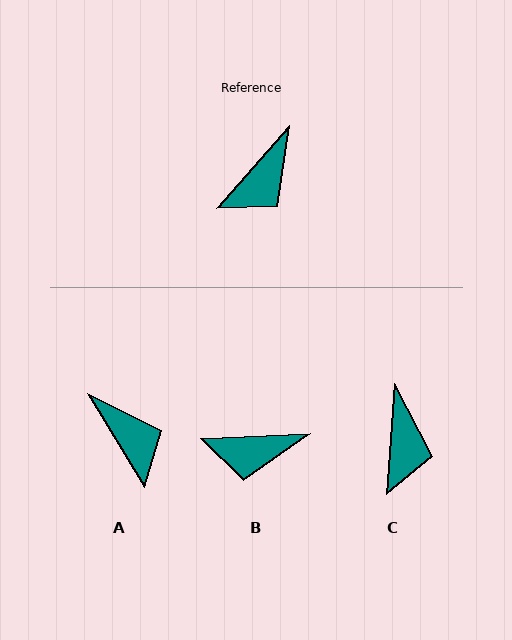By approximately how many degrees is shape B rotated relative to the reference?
Approximately 46 degrees clockwise.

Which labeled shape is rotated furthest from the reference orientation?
A, about 73 degrees away.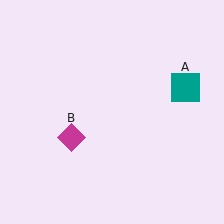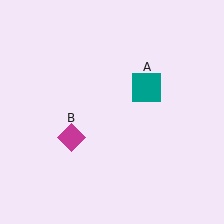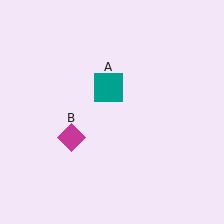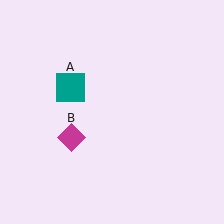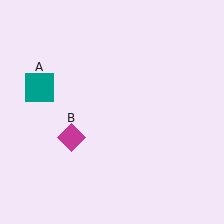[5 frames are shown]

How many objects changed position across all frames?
1 object changed position: teal square (object A).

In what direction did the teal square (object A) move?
The teal square (object A) moved left.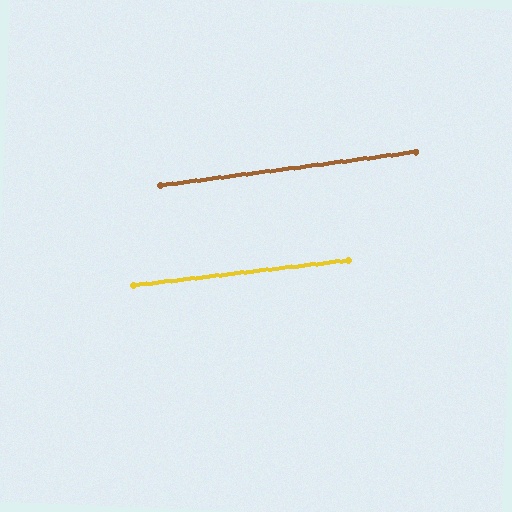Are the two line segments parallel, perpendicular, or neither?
Parallel — their directions differ by only 0.8°.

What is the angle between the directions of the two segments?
Approximately 1 degree.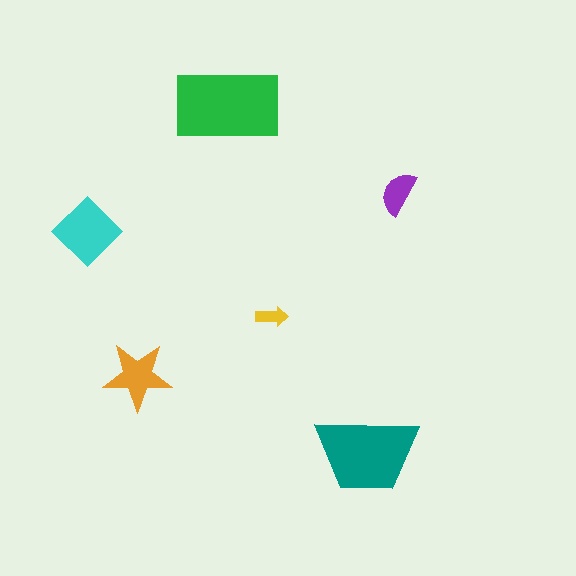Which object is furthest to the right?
The purple semicircle is rightmost.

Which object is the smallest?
The yellow arrow.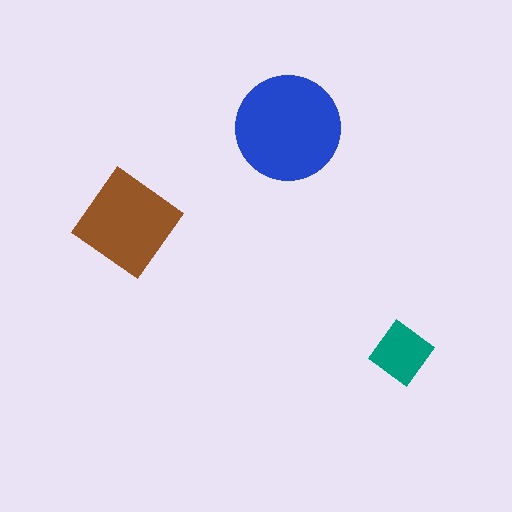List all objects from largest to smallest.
The blue circle, the brown diamond, the teal diamond.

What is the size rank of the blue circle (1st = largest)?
1st.